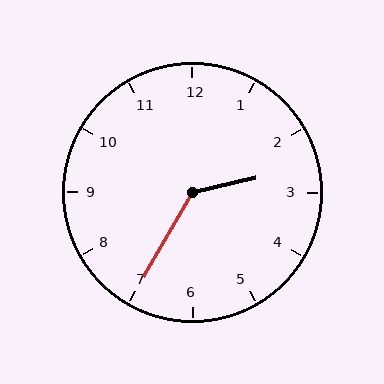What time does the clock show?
2:35.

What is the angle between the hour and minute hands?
Approximately 132 degrees.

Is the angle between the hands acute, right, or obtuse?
It is obtuse.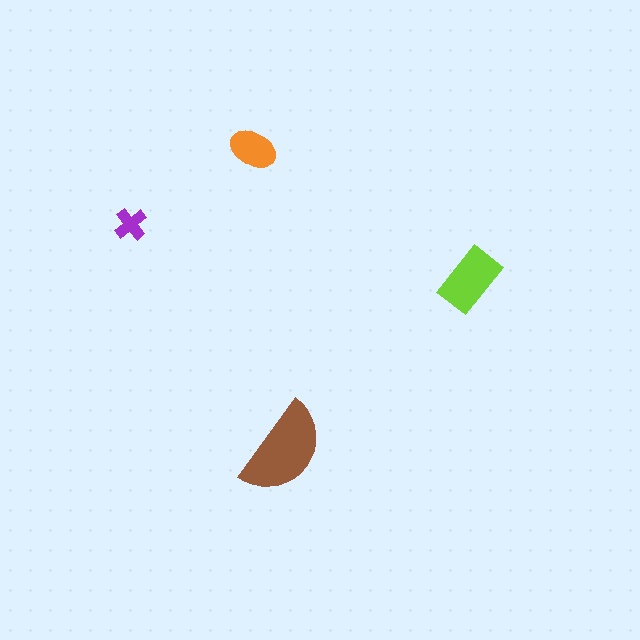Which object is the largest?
The brown semicircle.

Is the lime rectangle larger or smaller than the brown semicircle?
Smaller.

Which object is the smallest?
The purple cross.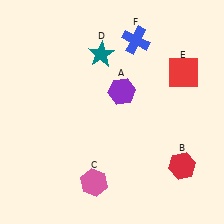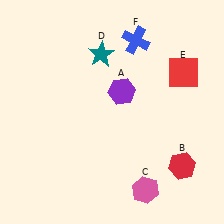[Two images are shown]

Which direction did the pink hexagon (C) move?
The pink hexagon (C) moved right.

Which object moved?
The pink hexagon (C) moved right.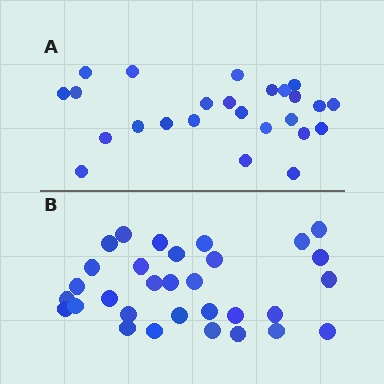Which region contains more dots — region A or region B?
Region B (the bottom region) has more dots.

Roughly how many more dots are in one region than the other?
Region B has about 6 more dots than region A.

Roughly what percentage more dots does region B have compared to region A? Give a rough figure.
About 25% more.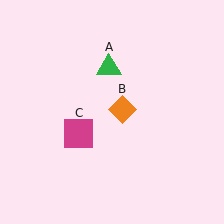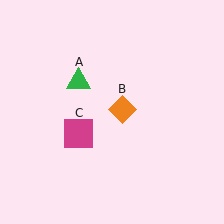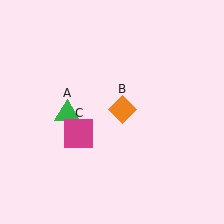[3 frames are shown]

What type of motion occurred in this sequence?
The green triangle (object A) rotated counterclockwise around the center of the scene.